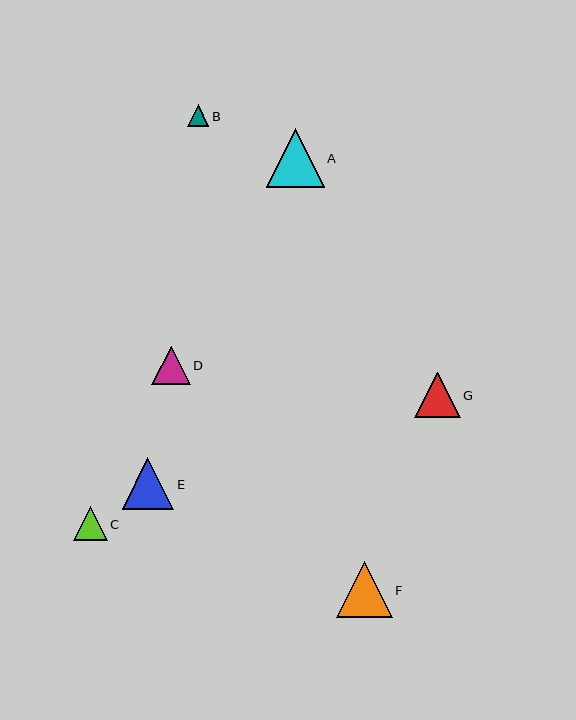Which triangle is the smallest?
Triangle B is the smallest with a size of approximately 21 pixels.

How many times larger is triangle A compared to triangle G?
Triangle A is approximately 1.3 times the size of triangle G.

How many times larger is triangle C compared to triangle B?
Triangle C is approximately 1.6 times the size of triangle B.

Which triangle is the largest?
Triangle A is the largest with a size of approximately 58 pixels.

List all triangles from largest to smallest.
From largest to smallest: A, F, E, G, D, C, B.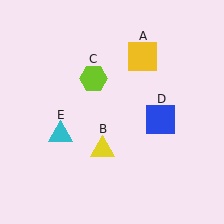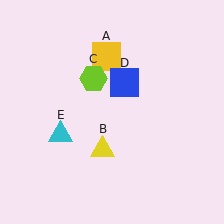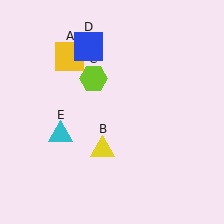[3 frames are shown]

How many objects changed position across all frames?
2 objects changed position: yellow square (object A), blue square (object D).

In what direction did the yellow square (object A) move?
The yellow square (object A) moved left.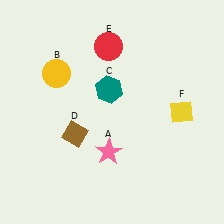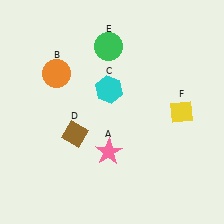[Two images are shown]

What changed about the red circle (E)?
In Image 1, E is red. In Image 2, it changed to green.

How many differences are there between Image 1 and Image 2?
There are 3 differences between the two images.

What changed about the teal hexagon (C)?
In Image 1, C is teal. In Image 2, it changed to cyan.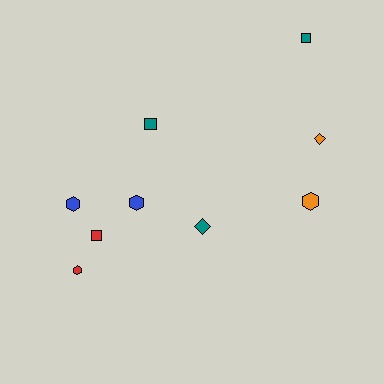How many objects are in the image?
There are 9 objects.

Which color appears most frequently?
Teal, with 3 objects.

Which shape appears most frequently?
Hexagon, with 4 objects.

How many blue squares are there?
There are no blue squares.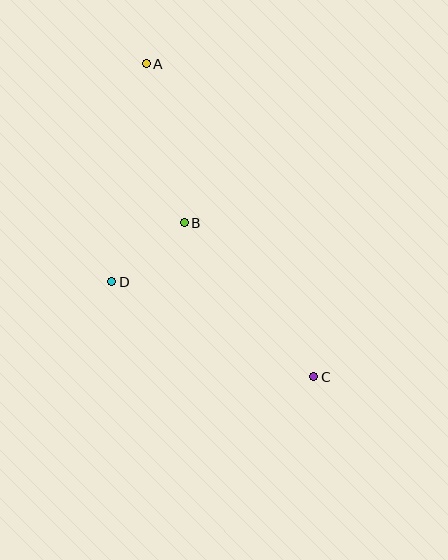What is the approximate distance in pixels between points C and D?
The distance between C and D is approximately 223 pixels.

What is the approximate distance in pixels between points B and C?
The distance between B and C is approximately 201 pixels.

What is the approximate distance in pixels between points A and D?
The distance between A and D is approximately 221 pixels.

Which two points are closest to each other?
Points B and D are closest to each other.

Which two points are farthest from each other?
Points A and C are farthest from each other.